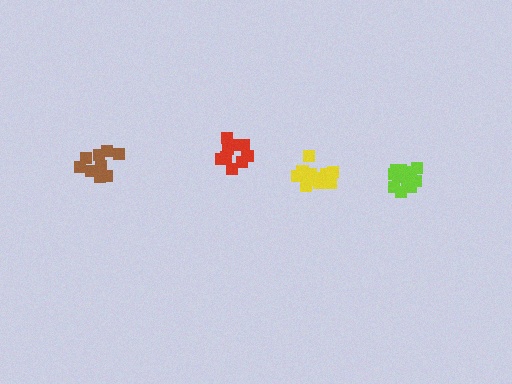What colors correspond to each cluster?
The clusters are colored: brown, yellow, lime, red.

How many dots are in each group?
Group 1: 9 dots, Group 2: 14 dots, Group 3: 12 dots, Group 4: 11 dots (46 total).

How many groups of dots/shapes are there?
There are 4 groups.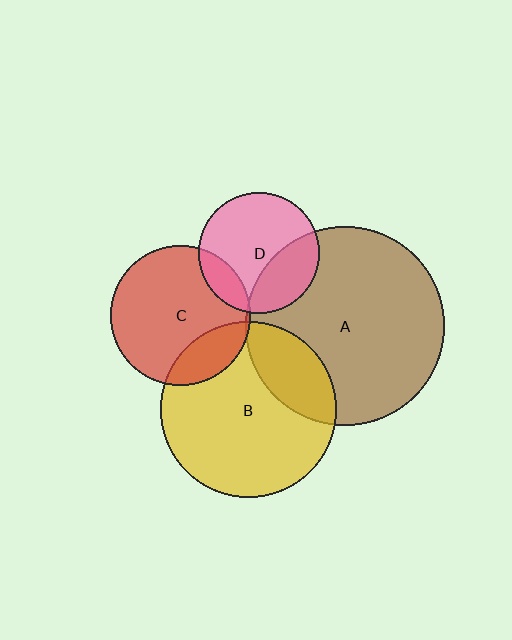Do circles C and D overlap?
Yes.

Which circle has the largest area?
Circle A (brown).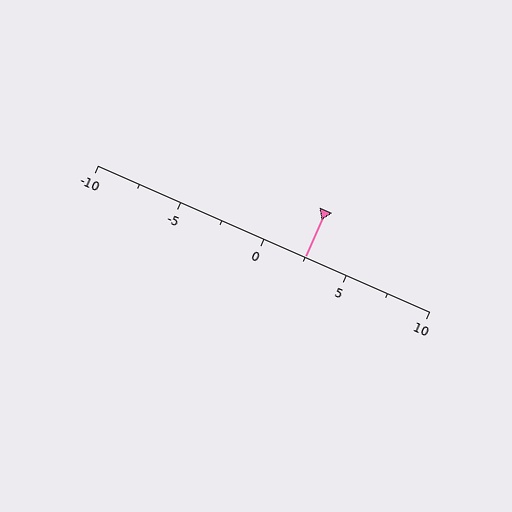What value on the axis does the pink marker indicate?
The marker indicates approximately 2.5.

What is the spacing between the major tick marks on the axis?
The major ticks are spaced 5 apart.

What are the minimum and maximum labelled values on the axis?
The axis runs from -10 to 10.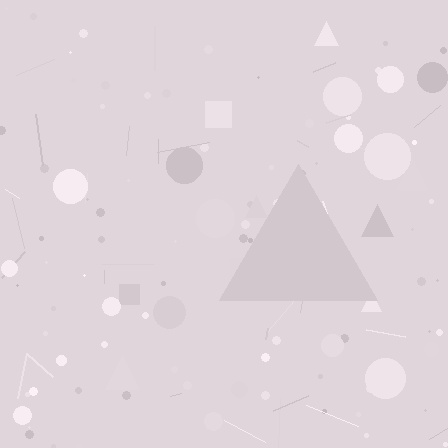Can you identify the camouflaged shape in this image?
The camouflaged shape is a triangle.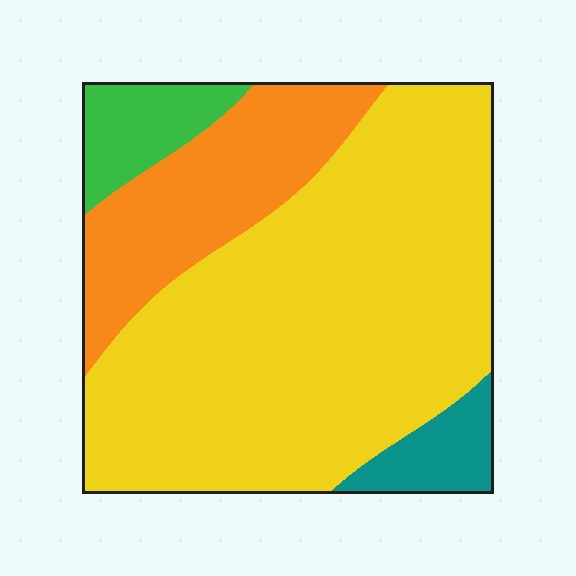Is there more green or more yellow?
Yellow.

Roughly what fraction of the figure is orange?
Orange takes up between a sixth and a third of the figure.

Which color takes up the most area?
Yellow, at roughly 65%.